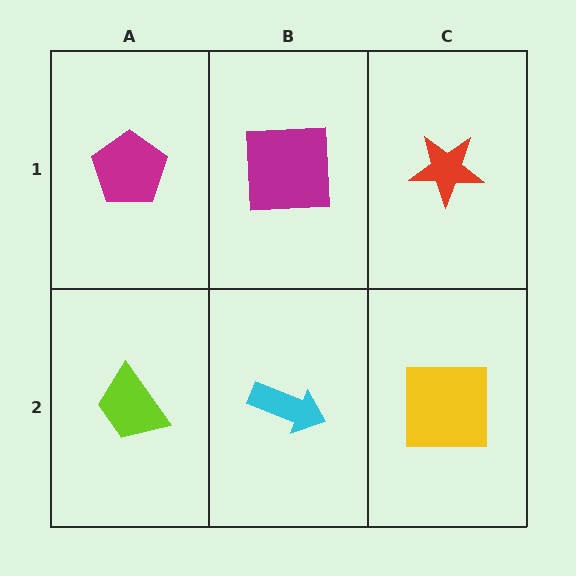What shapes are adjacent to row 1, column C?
A yellow square (row 2, column C), a magenta square (row 1, column B).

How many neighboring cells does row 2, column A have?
2.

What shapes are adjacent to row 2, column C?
A red star (row 1, column C), a cyan arrow (row 2, column B).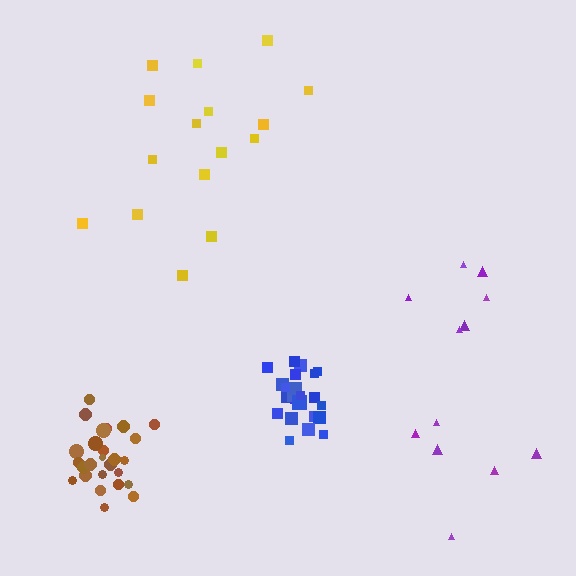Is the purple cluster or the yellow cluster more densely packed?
Purple.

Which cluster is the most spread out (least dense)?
Yellow.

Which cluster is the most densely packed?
Blue.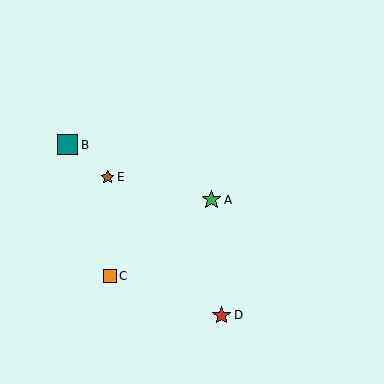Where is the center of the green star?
The center of the green star is at (211, 200).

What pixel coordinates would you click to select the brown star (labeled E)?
Click at (107, 177) to select the brown star E.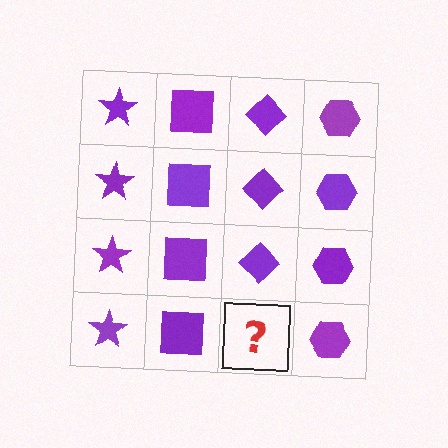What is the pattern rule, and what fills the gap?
The rule is that each column has a consistent shape. The gap should be filled with a purple diamond.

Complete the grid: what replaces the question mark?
The question mark should be replaced with a purple diamond.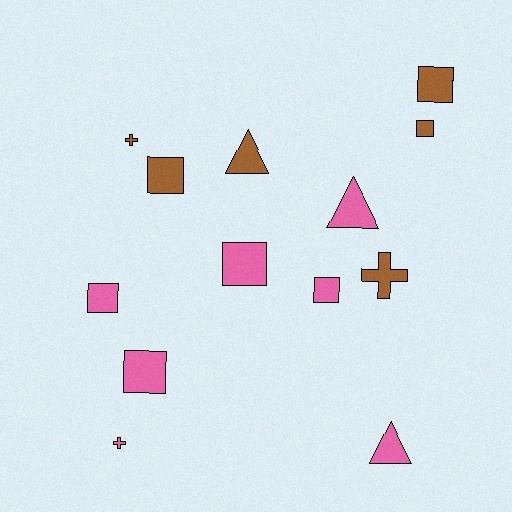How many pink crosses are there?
There is 1 pink cross.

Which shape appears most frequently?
Square, with 7 objects.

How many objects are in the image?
There are 13 objects.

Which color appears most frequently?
Pink, with 7 objects.